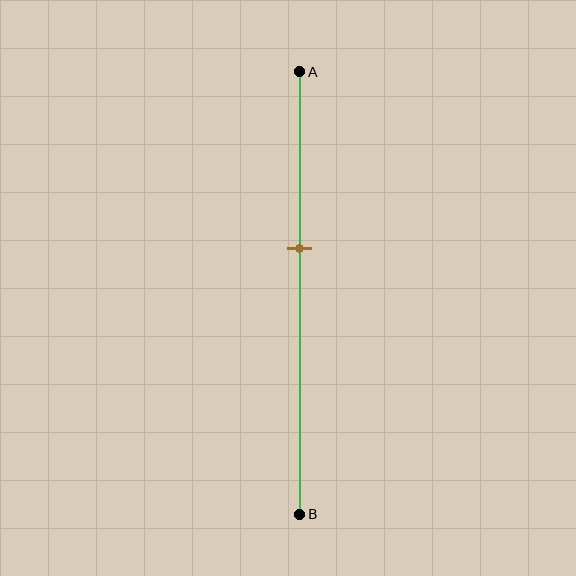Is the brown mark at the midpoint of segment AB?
No, the mark is at about 40% from A, not at the 50% midpoint.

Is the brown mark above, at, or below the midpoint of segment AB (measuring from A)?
The brown mark is above the midpoint of segment AB.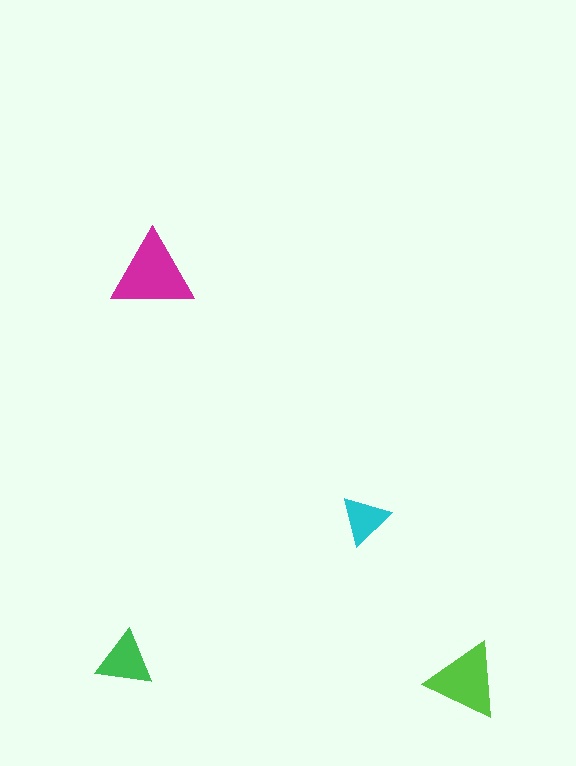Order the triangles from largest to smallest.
the magenta one, the lime one, the green one, the cyan one.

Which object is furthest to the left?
The green triangle is leftmost.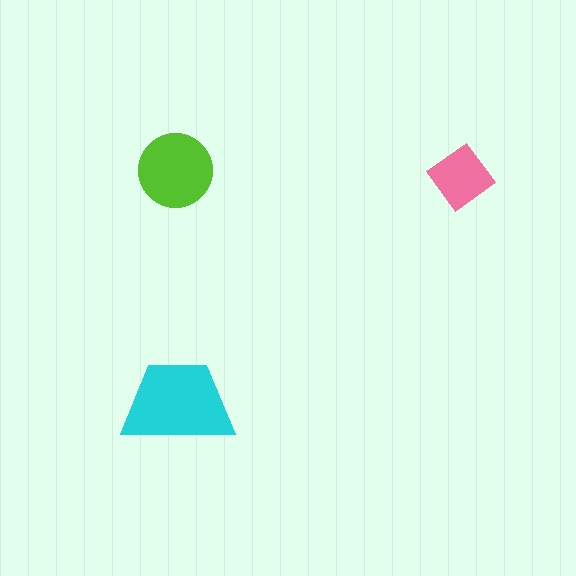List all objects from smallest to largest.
The pink diamond, the lime circle, the cyan trapezoid.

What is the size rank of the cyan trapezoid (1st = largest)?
1st.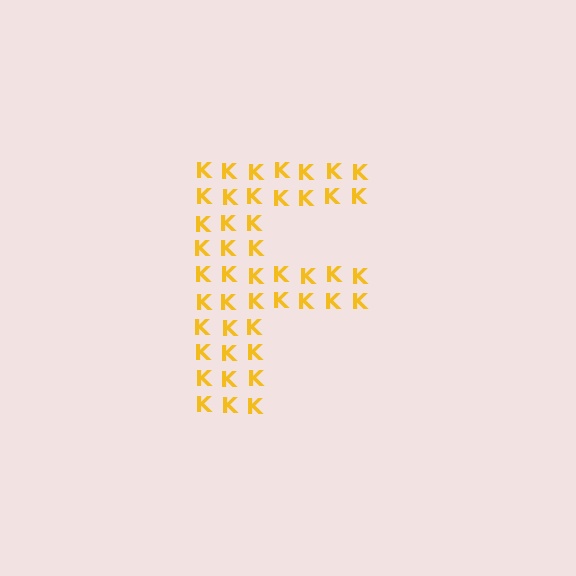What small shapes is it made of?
It is made of small letter K's.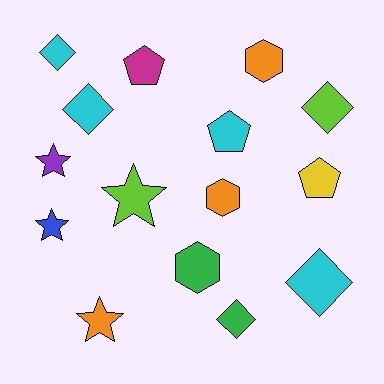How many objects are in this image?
There are 15 objects.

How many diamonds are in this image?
There are 5 diamonds.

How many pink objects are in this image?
There are no pink objects.